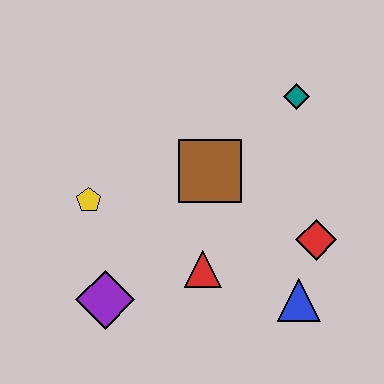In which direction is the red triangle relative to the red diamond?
The red triangle is to the left of the red diamond.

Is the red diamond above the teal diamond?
No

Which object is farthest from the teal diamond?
The purple diamond is farthest from the teal diamond.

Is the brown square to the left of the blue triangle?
Yes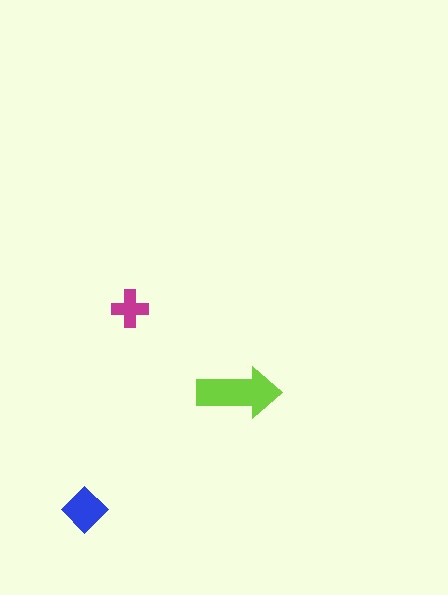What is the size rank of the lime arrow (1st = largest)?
1st.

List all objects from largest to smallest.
The lime arrow, the blue diamond, the magenta cross.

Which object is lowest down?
The blue diamond is bottommost.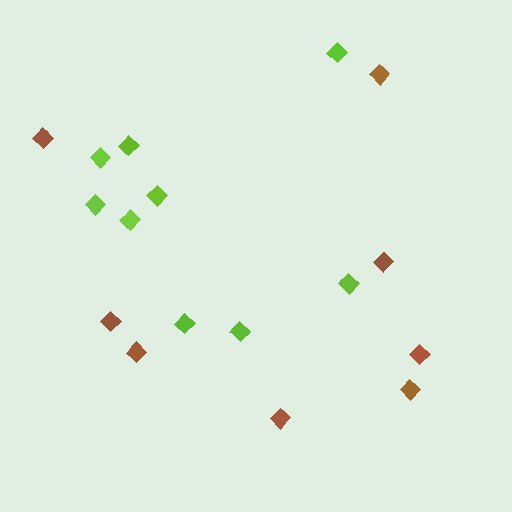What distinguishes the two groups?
There are 2 groups: one group of brown diamonds (8) and one group of lime diamonds (9).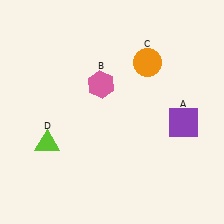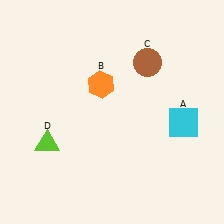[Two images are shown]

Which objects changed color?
A changed from purple to cyan. B changed from pink to orange. C changed from orange to brown.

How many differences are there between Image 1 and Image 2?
There are 3 differences between the two images.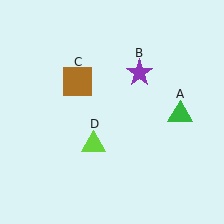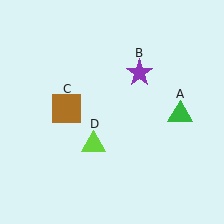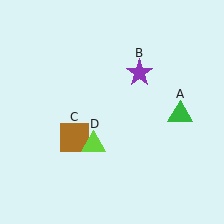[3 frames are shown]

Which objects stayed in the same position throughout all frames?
Green triangle (object A) and purple star (object B) and lime triangle (object D) remained stationary.